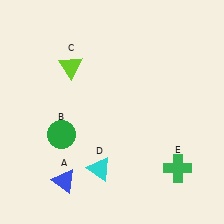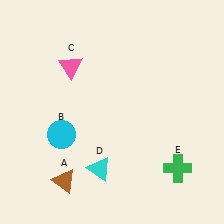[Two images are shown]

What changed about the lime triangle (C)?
In Image 1, C is lime. In Image 2, it changed to pink.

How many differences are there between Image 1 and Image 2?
There are 3 differences between the two images.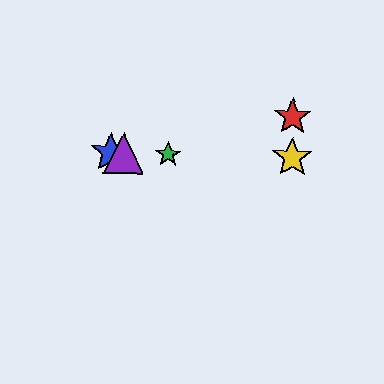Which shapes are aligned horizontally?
The blue star, the green star, the yellow star, the purple triangle are aligned horizontally.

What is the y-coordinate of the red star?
The red star is at y≈117.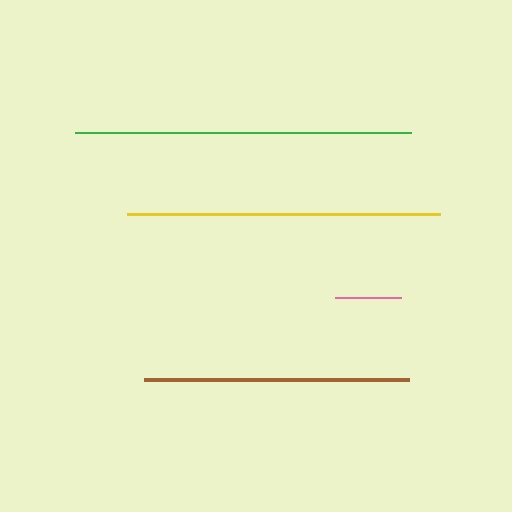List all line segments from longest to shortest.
From longest to shortest: green, yellow, brown, pink.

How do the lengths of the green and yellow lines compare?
The green and yellow lines are approximately the same length.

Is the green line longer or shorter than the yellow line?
The green line is longer than the yellow line.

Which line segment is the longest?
The green line is the longest at approximately 336 pixels.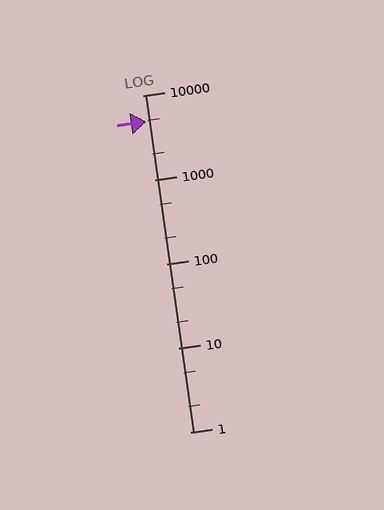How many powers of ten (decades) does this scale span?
The scale spans 4 decades, from 1 to 10000.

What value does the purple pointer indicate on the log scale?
The pointer indicates approximately 4900.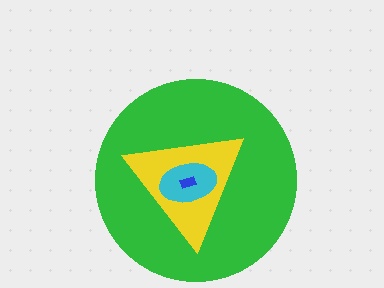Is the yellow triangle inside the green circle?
Yes.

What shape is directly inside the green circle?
The yellow triangle.